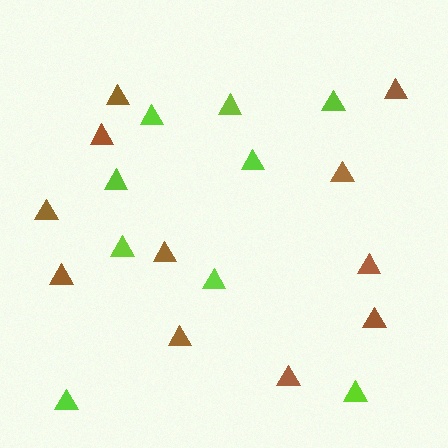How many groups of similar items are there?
There are 2 groups: one group of brown triangles (11) and one group of lime triangles (9).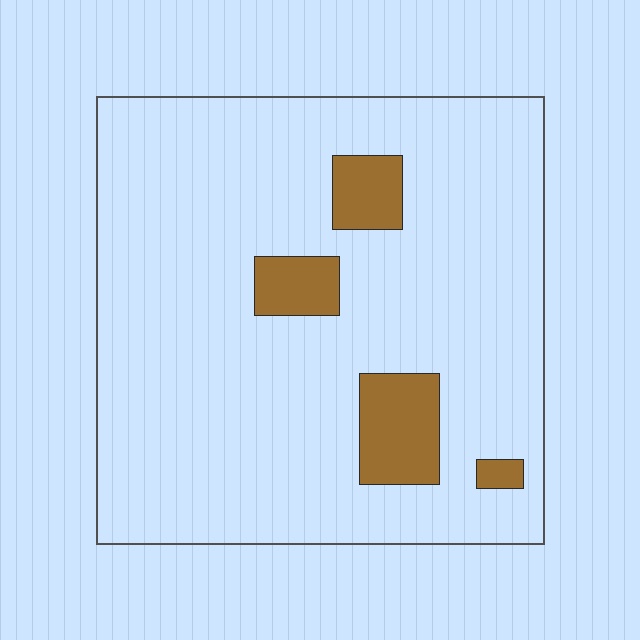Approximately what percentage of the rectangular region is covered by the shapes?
Approximately 10%.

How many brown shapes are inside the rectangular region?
4.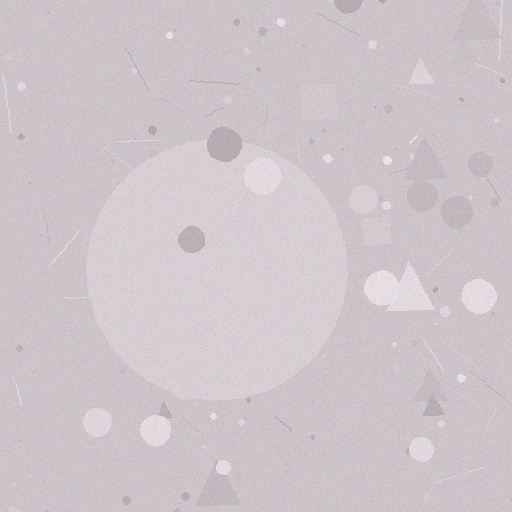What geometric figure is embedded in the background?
A circle is embedded in the background.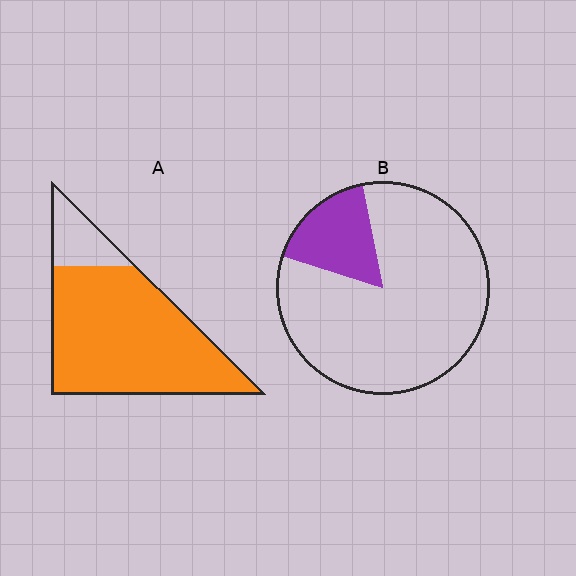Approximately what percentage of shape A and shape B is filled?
A is approximately 85% and B is approximately 15%.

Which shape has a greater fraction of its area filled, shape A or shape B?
Shape A.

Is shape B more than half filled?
No.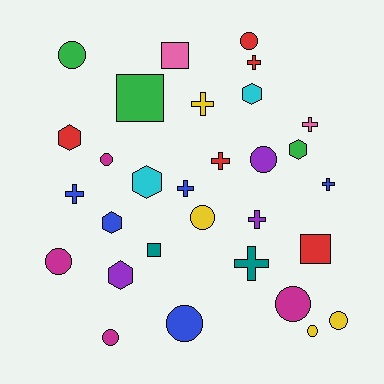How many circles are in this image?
There are 11 circles.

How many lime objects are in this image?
There are no lime objects.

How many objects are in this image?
There are 30 objects.